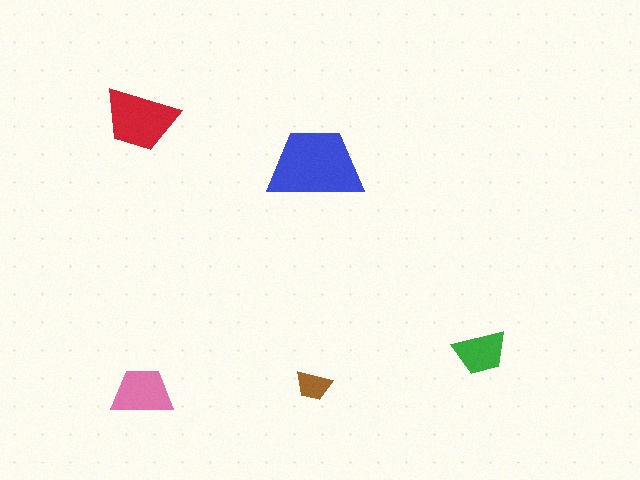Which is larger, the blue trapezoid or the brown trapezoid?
The blue one.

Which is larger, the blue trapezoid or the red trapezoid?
The blue one.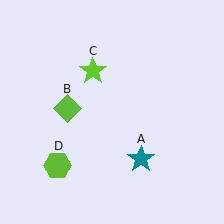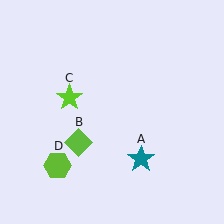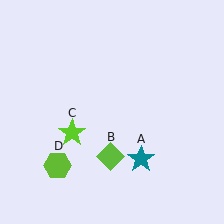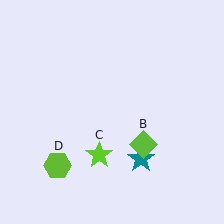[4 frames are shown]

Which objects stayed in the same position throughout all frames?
Teal star (object A) and lime hexagon (object D) remained stationary.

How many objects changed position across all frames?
2 objects changed position: lime diamond (object B), lime star (object C).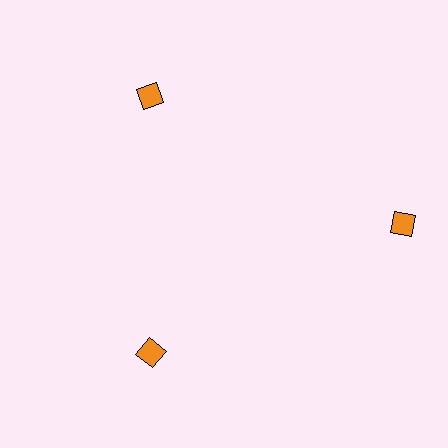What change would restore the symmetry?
The symmetry would be restored by moving it inward, back onto the ring so that all 3 diamonds sit at equal angles and equal distance from the center.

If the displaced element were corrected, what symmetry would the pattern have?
It would have 3-fold rotational symmetry — the pattern would map onto itself every 120 degrees.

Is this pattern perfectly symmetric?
No. The 3 orange diamonds are arranged in a ring, but one element near the 3 o'clock position is pushed outward from the center, breaking the 3-fold rotational symmetry.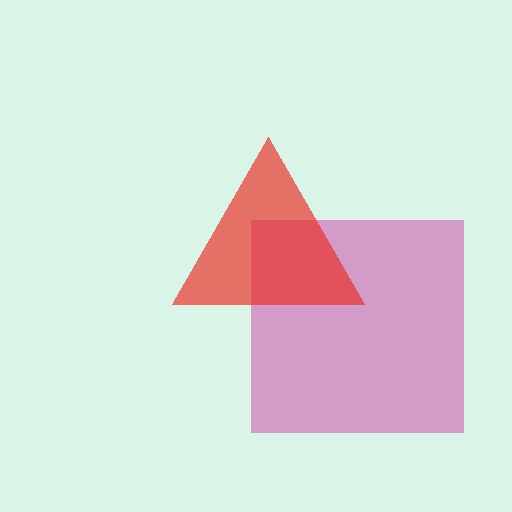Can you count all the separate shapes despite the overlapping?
Yes, there are 2 separate shapes.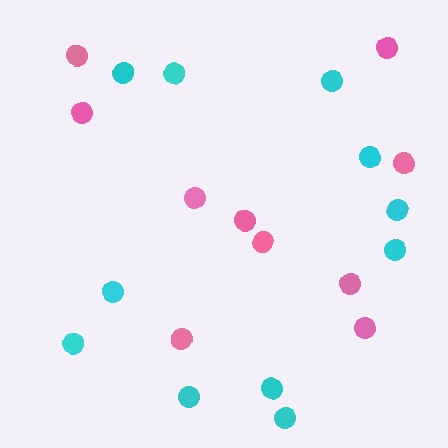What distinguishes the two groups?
There are 2 groups: one group of cyan circles (11) and one group of pink circles (10).